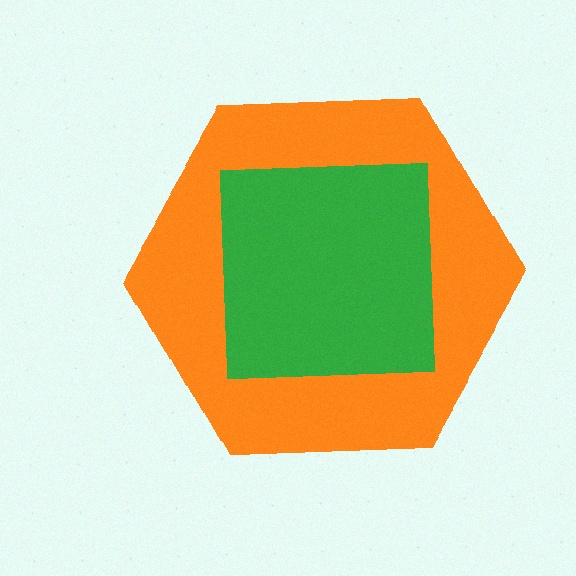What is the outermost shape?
The orange hexagon.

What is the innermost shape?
The green square.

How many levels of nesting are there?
2.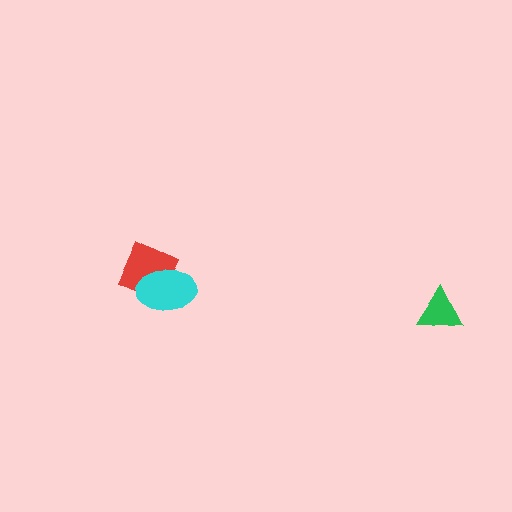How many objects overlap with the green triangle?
0 objects overlap with the green triangle.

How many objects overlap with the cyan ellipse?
1 object overlaps with the cyan ellipse.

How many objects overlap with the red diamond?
1 object overlaps with the red diamond.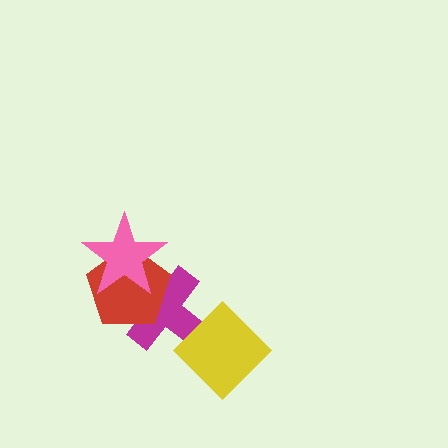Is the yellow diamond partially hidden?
No, no other shape covers it.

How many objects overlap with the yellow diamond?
1 object overlaps with the yellow diamond.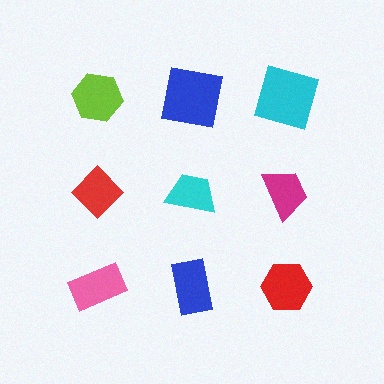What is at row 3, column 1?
A pink rectangle.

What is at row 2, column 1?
A red diamond.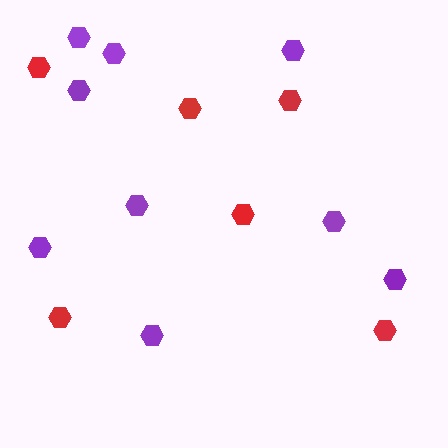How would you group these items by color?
There are 2 groups: one group of red hexagons (6) and one group of purple hexagons (9).